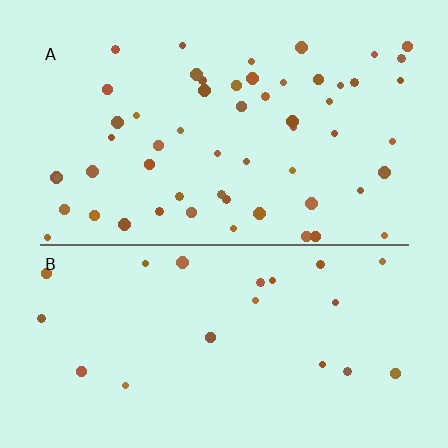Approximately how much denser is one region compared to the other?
Approximately 2.7× — region A over region B.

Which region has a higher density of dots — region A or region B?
A (the top).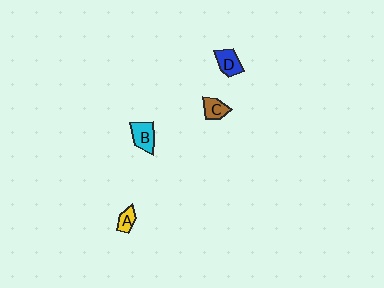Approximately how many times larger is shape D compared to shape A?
Approximately 1.6 times.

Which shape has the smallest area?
Shape A (yellow).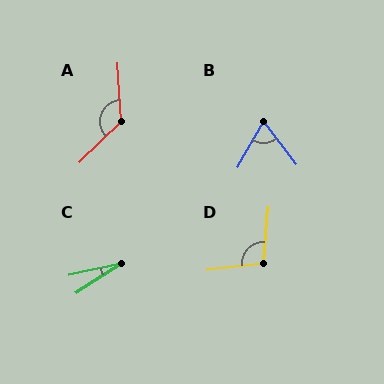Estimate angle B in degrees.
Approximately 67 degrees.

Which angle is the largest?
A, at approximately 131 degrees.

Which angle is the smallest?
C, at approximately 21 degrees.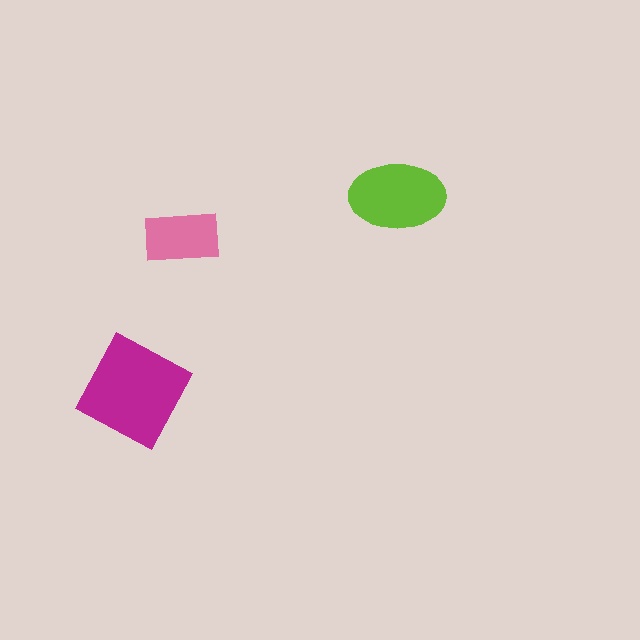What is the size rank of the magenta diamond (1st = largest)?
1st.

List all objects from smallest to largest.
The pink rectangle, the lime ellipse, the magenta diamond.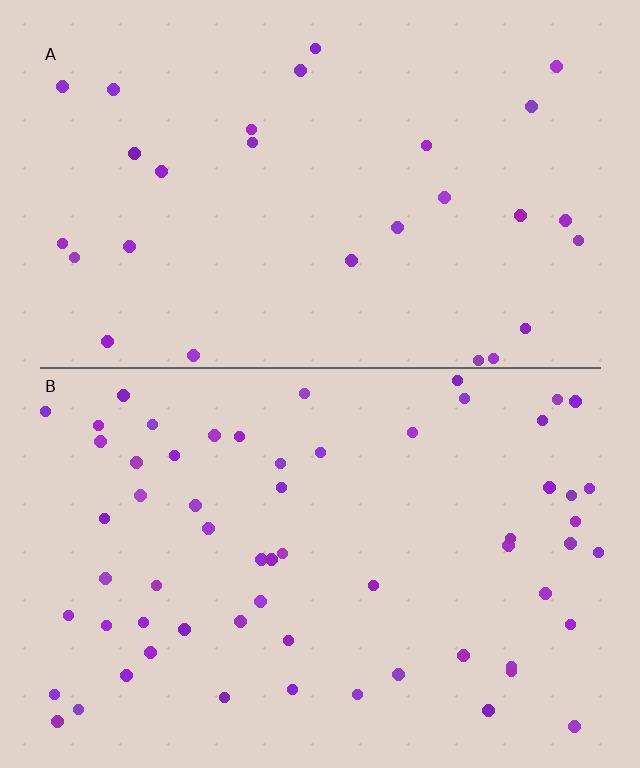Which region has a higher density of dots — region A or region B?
B (the bottom).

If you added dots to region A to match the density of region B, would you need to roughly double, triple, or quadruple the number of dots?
Approximately double.